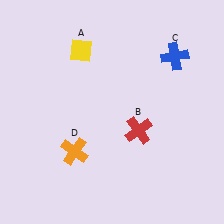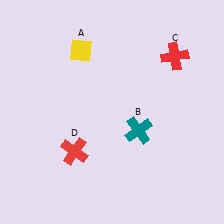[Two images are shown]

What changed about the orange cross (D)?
In Image 1, D is orange. In Image 2, it changed to red.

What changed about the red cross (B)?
In Image 1, B is red. In Image 2, it changed to teal.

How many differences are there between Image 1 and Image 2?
There are 3 differences between the two images.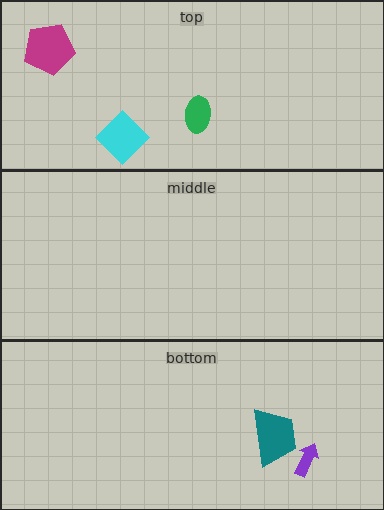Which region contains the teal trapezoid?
The bottom region.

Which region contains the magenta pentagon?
The top region.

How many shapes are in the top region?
3.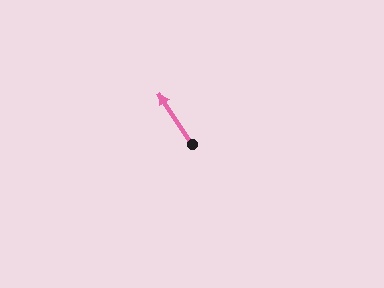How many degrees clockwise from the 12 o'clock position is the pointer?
Approximately 327 degrees.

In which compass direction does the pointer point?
Northwest.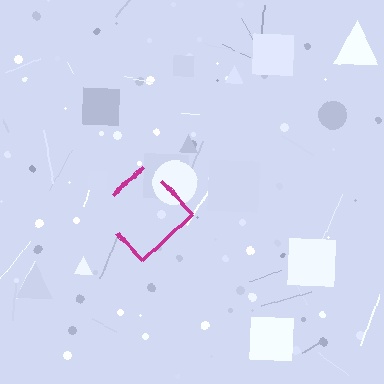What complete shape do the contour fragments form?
The contour fragments form a diamond.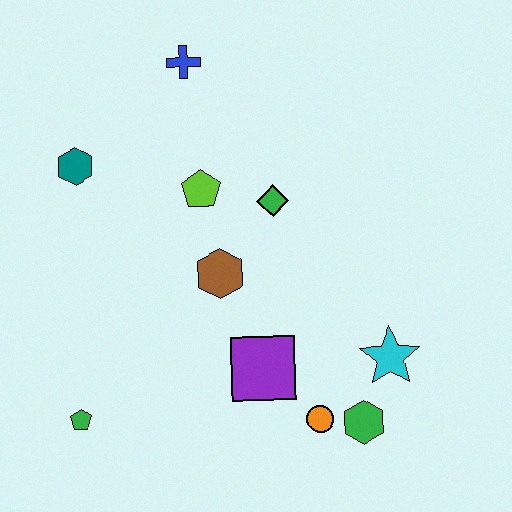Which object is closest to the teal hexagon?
The lime pentagon is closest to the teal hexagon.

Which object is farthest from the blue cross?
The green hexagon is farthest from the blue cross.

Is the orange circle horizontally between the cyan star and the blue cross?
Yes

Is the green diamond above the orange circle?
Yes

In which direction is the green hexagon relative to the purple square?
The green hexagon is to the right of the purple square.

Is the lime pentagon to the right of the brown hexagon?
No